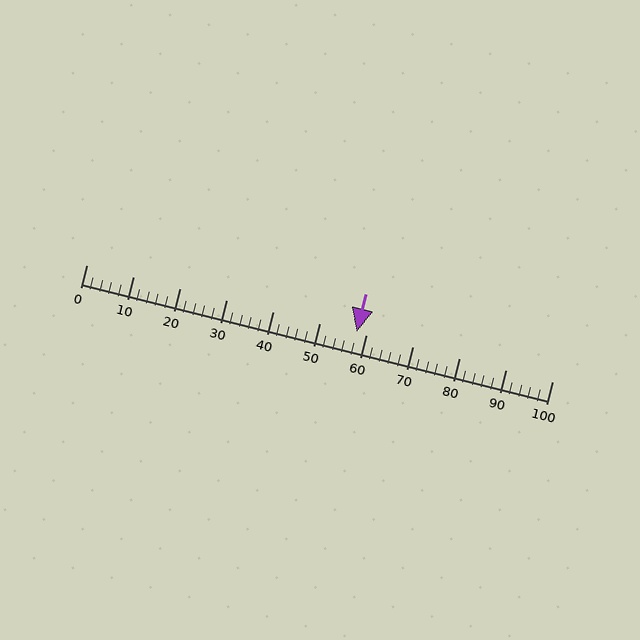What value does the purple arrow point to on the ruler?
The purple arrow points to approximately 58.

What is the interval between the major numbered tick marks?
The major tick marks are spaced 10 units apart.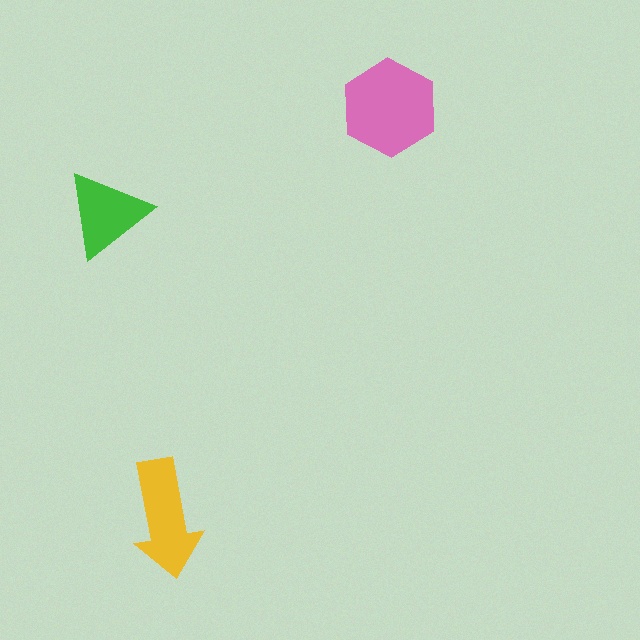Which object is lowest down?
The yellow arrow is bottommost.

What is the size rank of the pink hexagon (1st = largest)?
1st.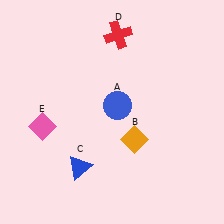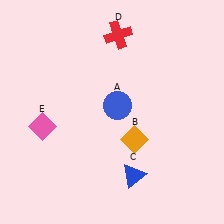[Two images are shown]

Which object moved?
The blue triangle (C) moved right.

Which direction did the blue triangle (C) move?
The blue triangle (C) moved right.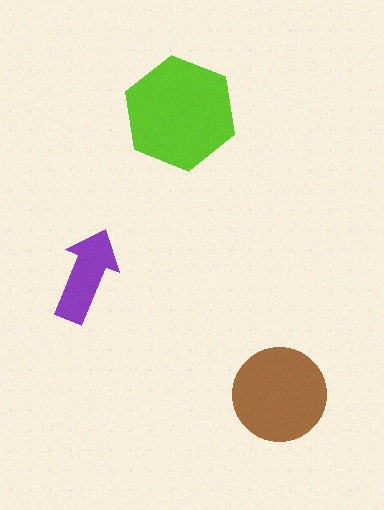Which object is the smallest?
The purple arrow.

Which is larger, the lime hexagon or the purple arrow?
The lime hexagon.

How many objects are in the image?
There are 3 objects in the image.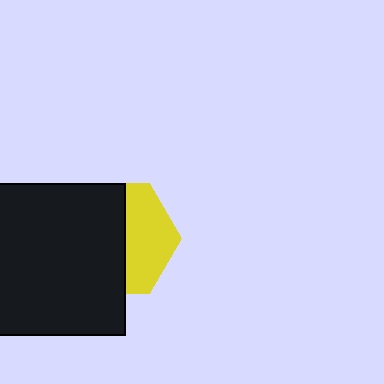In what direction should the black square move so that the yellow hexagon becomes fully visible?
The black square should move left. That is the shortest direction to clear the overlap and leave the yellow hexagon fully visible.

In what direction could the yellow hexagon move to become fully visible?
The yellow hexagon could move right. That would shift it out from behind the black square entirely.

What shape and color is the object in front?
The object in front is a black square.